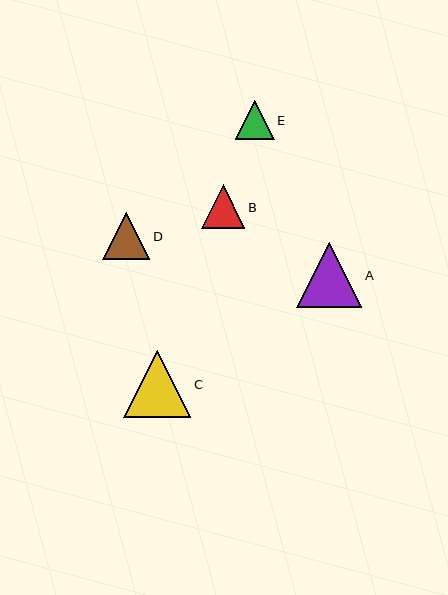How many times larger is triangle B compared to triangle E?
Triangle B is approximately 1.1 times the size of triangle E.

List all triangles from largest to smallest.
From largest to smallest: C, A, D, B, E.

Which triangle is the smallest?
Triangle E is the smallest with a size of approximately 39 pixels.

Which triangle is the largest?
Triangle C is the largest with a size of approximately 67 pixels.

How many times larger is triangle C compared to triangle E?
Triangle C is approximately 1.7 times the size of triangle E.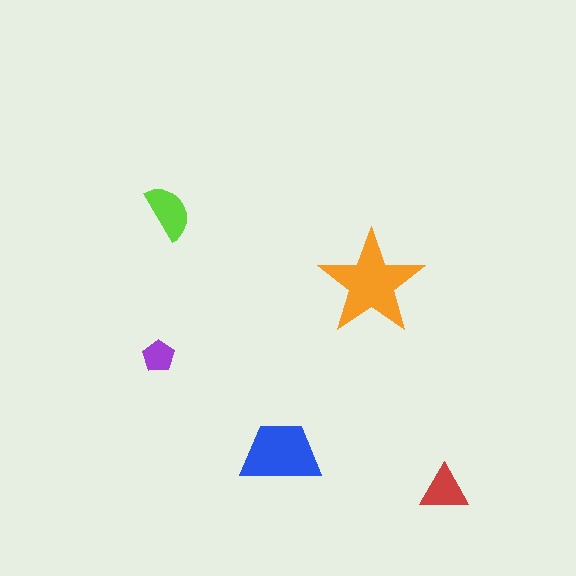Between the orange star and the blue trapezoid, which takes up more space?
The orange star.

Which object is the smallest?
The purple pentagon.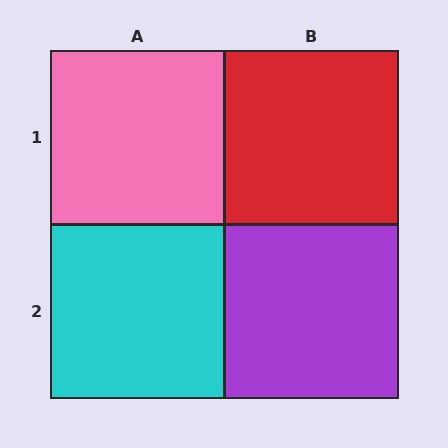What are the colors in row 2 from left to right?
Cyan, purple.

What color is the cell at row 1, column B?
Red.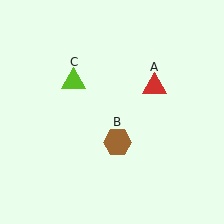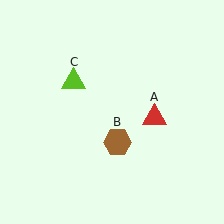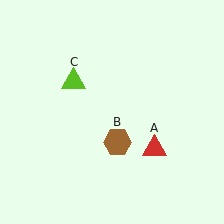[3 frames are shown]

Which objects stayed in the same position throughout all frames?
Brown hexagon (object B) and lime triangle (object C) remained stationary.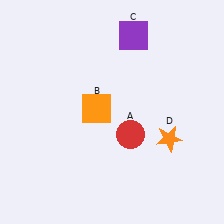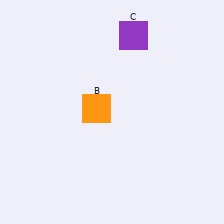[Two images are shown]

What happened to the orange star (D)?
The orange star (D) was removed in Image 2. It was in the bottom-right area of Image 1.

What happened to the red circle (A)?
The red circle (A) was removed in Image 2. It was in the bottom-right area of Image 1.